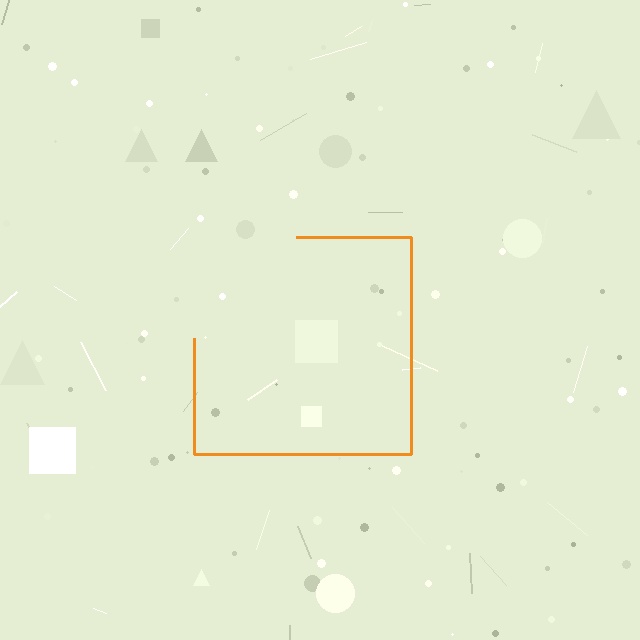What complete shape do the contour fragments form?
The contour fragments form a square.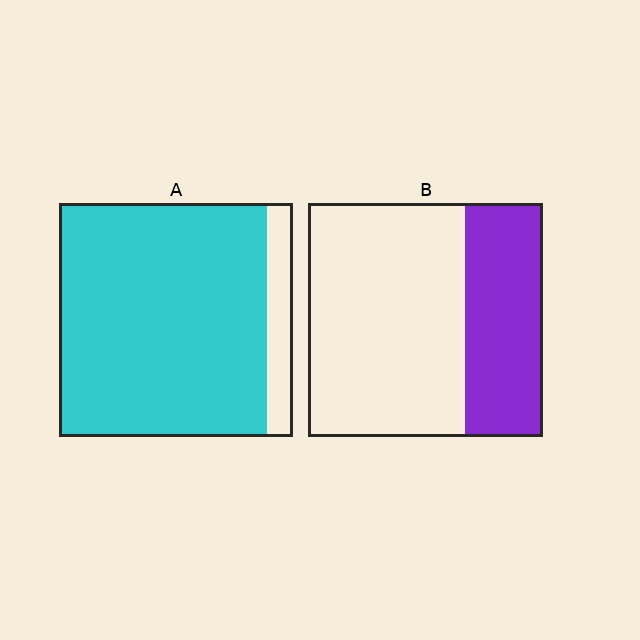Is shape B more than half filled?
No.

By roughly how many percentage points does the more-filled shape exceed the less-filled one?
By roughly 55 percentage points (A over B).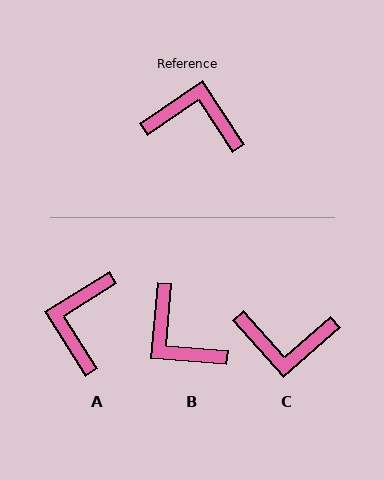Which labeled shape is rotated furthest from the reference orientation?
C, about 172 degrees away.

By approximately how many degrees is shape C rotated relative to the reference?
Approximately 172 degrees clockwise.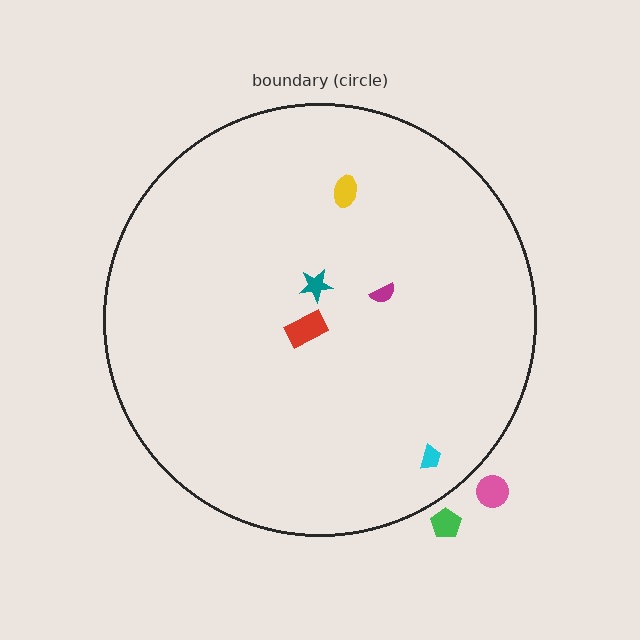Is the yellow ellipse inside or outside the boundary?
Inside.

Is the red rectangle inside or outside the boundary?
Inside.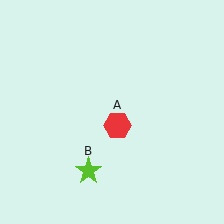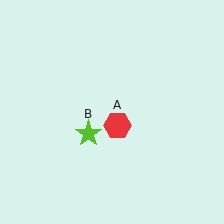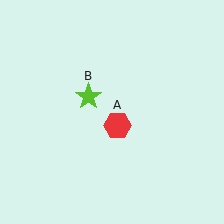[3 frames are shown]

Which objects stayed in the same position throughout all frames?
Red hexagon (object A) remained stationary.